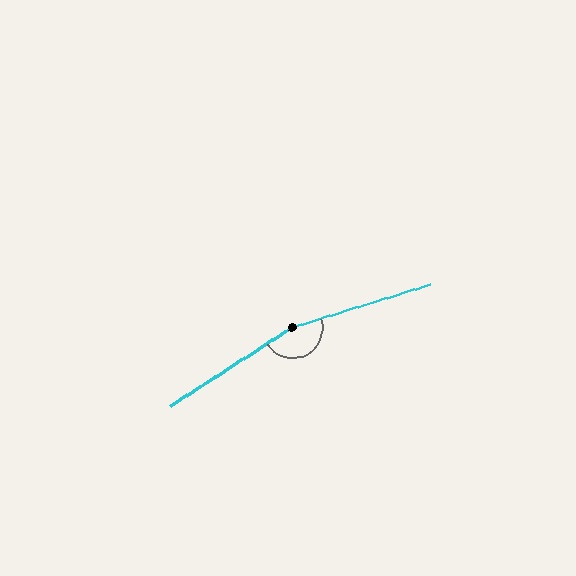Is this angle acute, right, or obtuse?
It is obtuse.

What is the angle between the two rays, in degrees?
Approximately 165 degrees.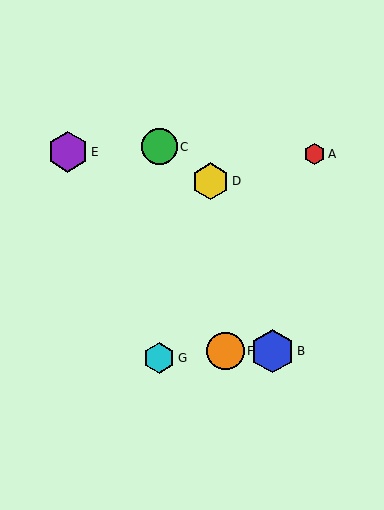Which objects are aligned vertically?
Objects C, G are aligned vertically.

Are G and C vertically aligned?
Yes, both are at x≈159.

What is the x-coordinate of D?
Object D is at x≈211.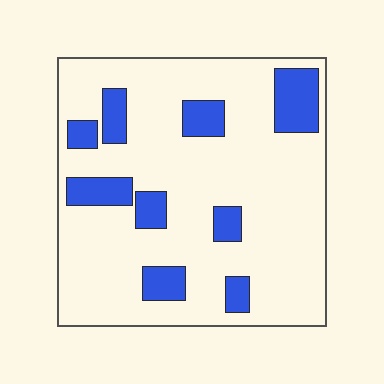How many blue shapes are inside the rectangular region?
9.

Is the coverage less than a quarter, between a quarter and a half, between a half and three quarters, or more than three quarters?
Less than a quarter.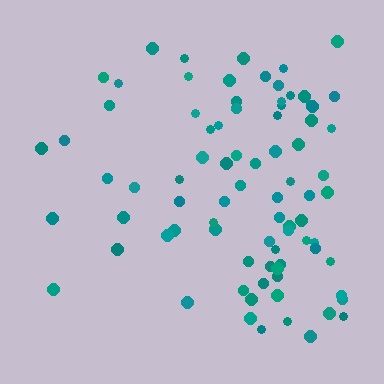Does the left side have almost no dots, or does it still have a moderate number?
Still a moderate number, just noticeably fewer than the right.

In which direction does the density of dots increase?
From left to right, with the right side densest.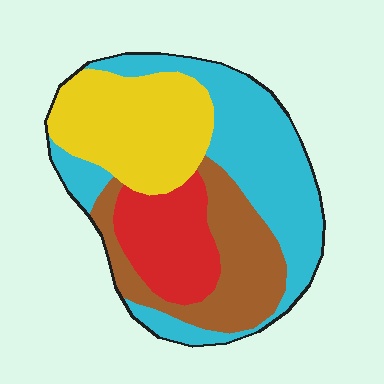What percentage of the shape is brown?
Brown takes up about one fifth (1/5) of the shape.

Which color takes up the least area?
Red, at roughly 15%.